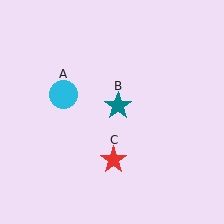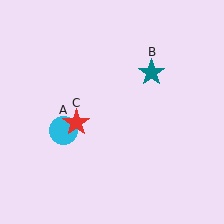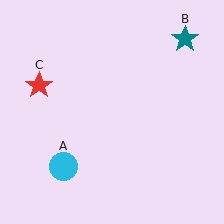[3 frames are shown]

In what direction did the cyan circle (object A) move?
The cyan circle (object A) moved down.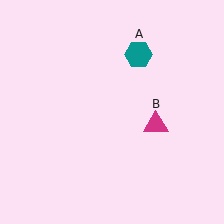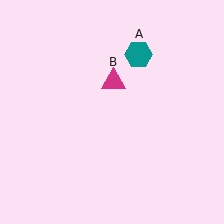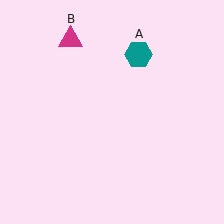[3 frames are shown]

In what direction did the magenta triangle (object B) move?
The magenta triangle (object B) moved up and to the left.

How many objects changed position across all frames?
1 object changed position: magenta triangle (object B).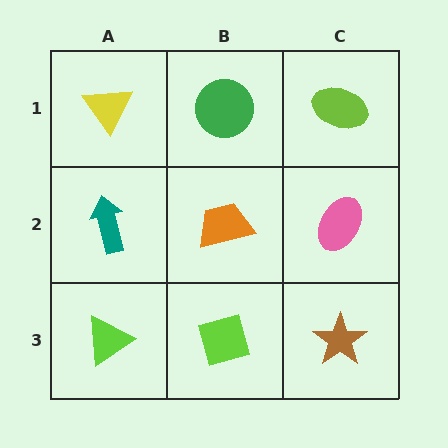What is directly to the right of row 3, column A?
A lime diamond.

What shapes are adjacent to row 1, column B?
An orange trapezoid (row 2, column B), a yellow triangle (row 1, column A), a lime ellipse (row 1, column C).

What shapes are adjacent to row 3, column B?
An orange trapezoid (row 2, column B), a lime triangle (row 3, column A), a brown star (row 3, column C).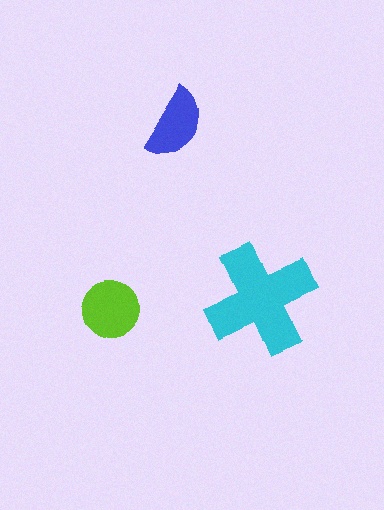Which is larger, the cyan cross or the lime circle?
The cyan cross.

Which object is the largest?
The cyan cross.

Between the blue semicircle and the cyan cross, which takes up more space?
The cyan cross.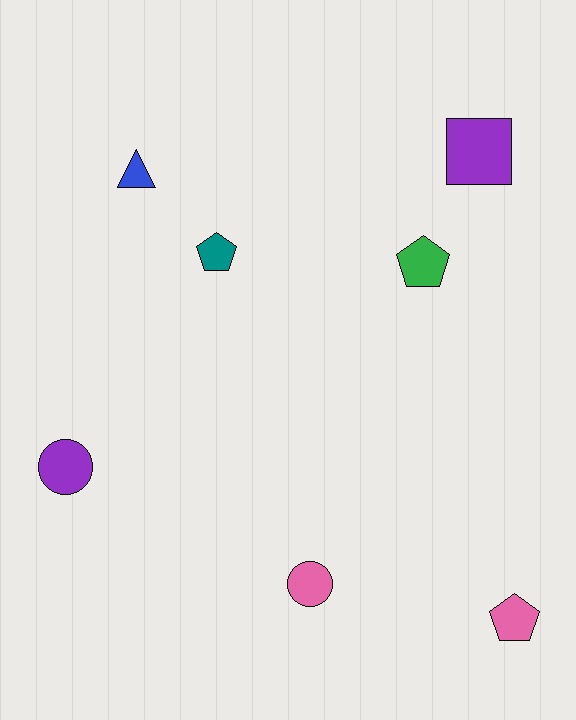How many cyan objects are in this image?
There are no cyan objects.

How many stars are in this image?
There are no stars.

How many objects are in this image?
There are 7 objects.